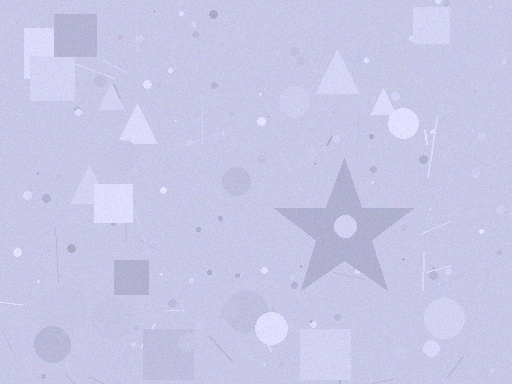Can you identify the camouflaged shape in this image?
The camouflaged shape is a star.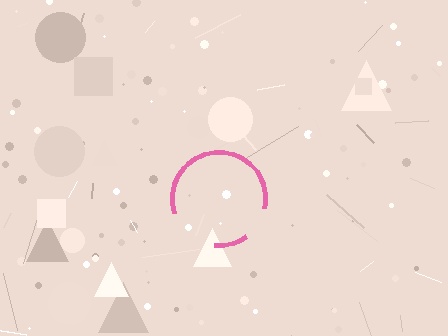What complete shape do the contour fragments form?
The contour fragments form a circle.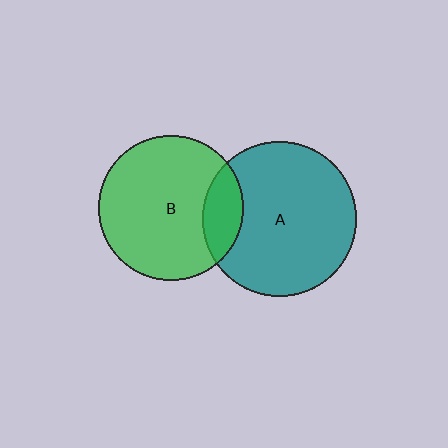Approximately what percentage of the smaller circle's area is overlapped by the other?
Approximately 15%.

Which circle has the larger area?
Circle A (teal).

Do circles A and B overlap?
Yes.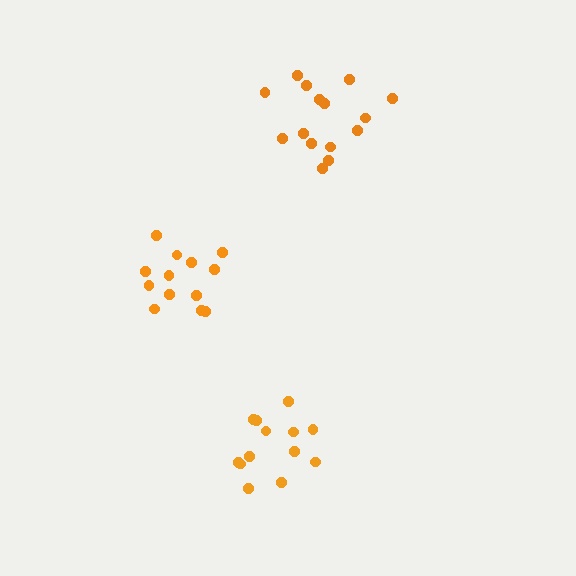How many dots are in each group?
Group 1: 15 dots, Group 2: 13 dots, Group 3: 13 dots (41 total).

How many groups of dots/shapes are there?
There are 3 groups.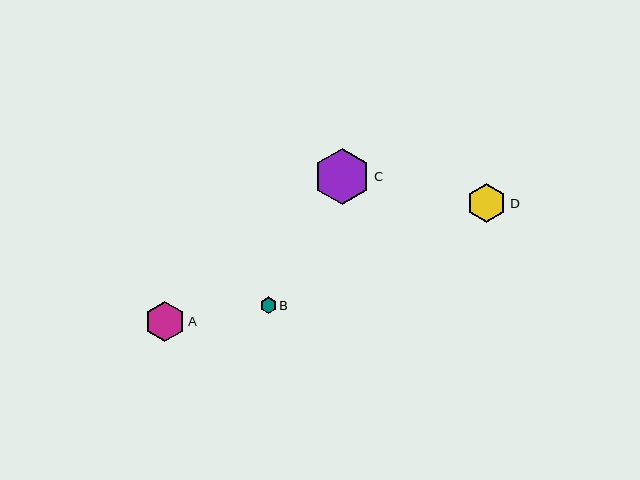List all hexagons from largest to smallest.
From largest to smallest: C, A, D, B.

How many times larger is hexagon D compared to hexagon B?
Hexagon D is approximately 2.4 times the size of hexagon B.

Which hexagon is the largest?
Hexagon C is the largest with a size of approximately 57 pixels.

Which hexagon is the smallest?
Hexagon B is the smallest with a size of approximately 16 pixels.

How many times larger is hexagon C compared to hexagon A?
Hexagon C is approximately 1.4 times the size of hexagon A.